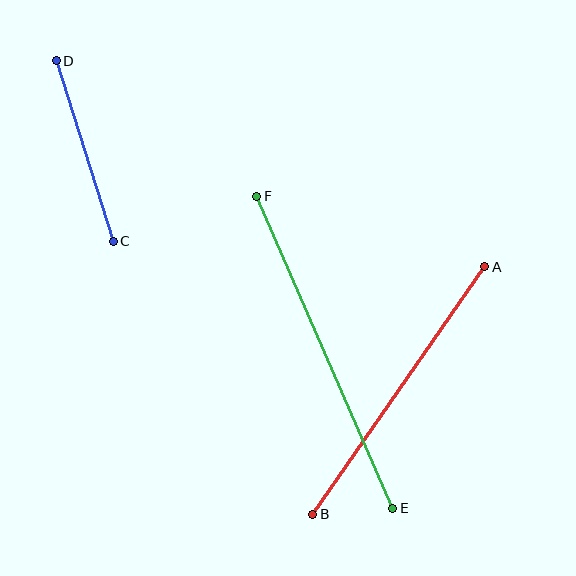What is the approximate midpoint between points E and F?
The midpoint is at approximately (325, 352) pixels.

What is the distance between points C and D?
The distance is approximately 190 pixels.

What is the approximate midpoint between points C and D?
The midpoint is at approximately (85, 151) pixels.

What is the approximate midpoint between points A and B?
The midpoint is at approximately (399, 391) pixels.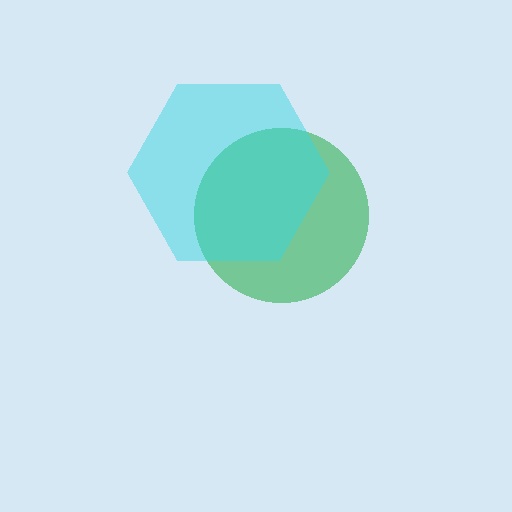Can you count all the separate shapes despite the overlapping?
Yes, there are 2 separate shapes.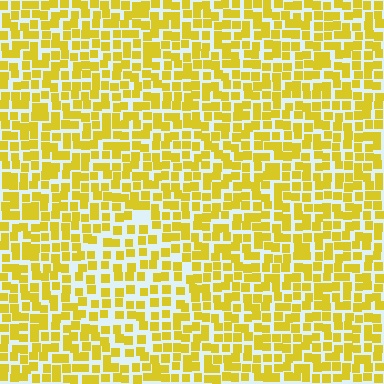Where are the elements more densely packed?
The elements are more densely packed outside the diamond boundary.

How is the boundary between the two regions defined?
The boundary is defined by a change in element density (approximately 1.5x ratio). All elements are the same color, size, and shape.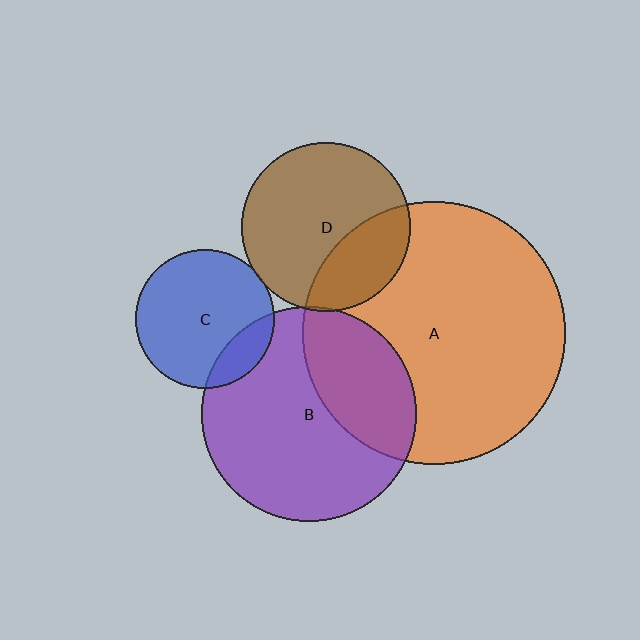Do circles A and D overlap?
Yes.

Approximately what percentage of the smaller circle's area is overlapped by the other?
Approximately 30%.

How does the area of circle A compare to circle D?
Approximately 2.4 times.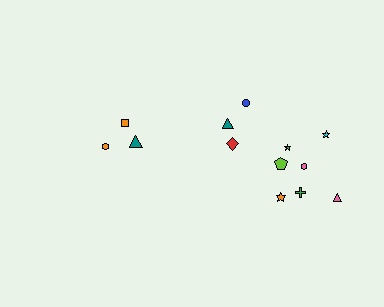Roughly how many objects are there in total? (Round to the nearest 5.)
Roughly 15 objects in total.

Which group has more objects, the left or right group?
The right group.